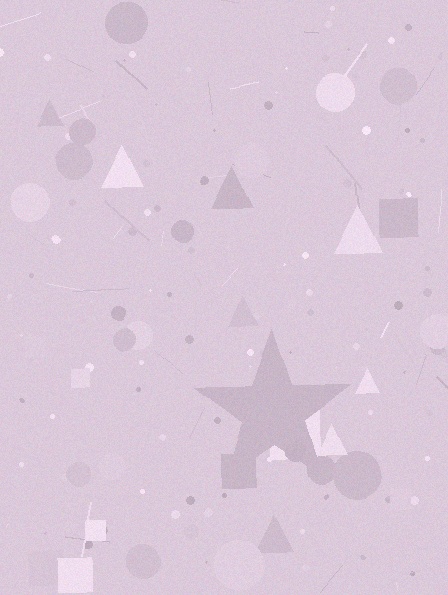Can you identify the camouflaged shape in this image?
The camouflaged shape is a star.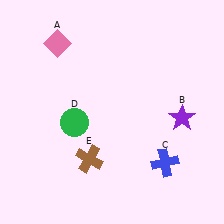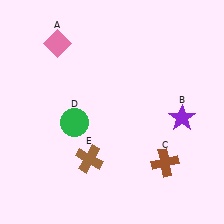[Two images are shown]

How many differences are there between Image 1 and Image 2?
There is 1 difference between the two images.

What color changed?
The cross (C) changed from blue in Image 1 to brown in Image 2.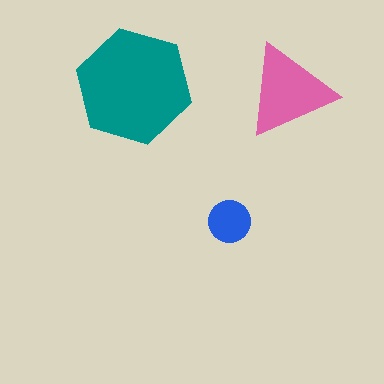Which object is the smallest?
The blue circle.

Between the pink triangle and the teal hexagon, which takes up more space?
The teal hexagon.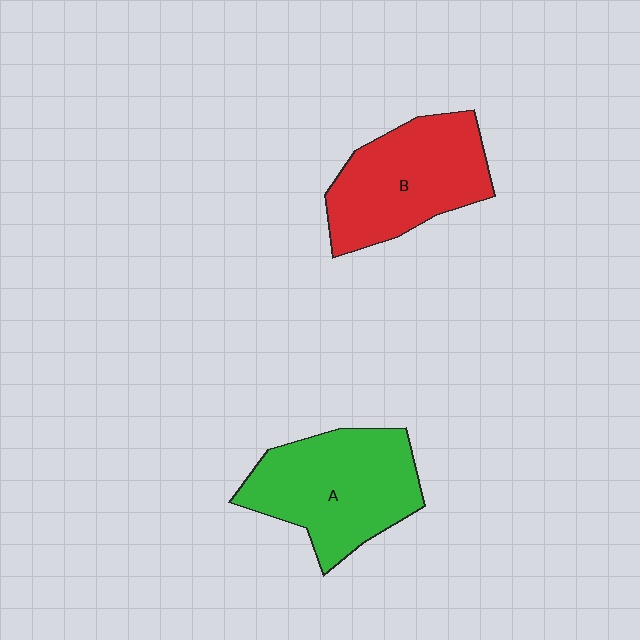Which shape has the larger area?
Shape A (green).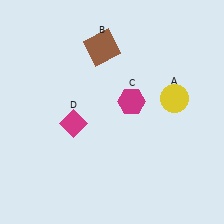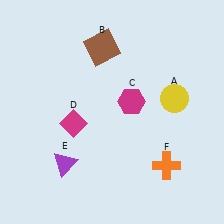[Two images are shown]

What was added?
A purple triangle (E), an orange cross (F) were added in Image 2.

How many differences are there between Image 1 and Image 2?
There are 2 differences between the two images.